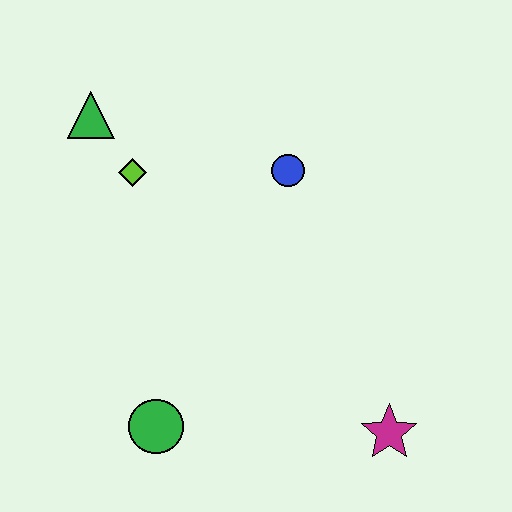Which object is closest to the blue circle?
The lime diamond is closest to the blue circle.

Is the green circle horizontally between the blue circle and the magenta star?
No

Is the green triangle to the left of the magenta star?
Yes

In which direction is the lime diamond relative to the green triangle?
The lime diamond is below the green triangle.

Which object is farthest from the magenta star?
The green triangle is farthest from the magenta star.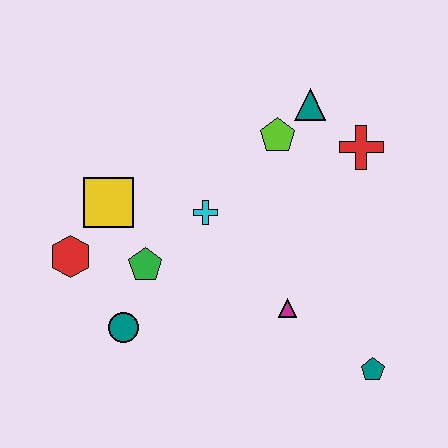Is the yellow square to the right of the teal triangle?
No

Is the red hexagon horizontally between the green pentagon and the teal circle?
No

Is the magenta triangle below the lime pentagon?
Yes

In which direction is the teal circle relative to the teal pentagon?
The teal circle is to the left of the teal pentagon.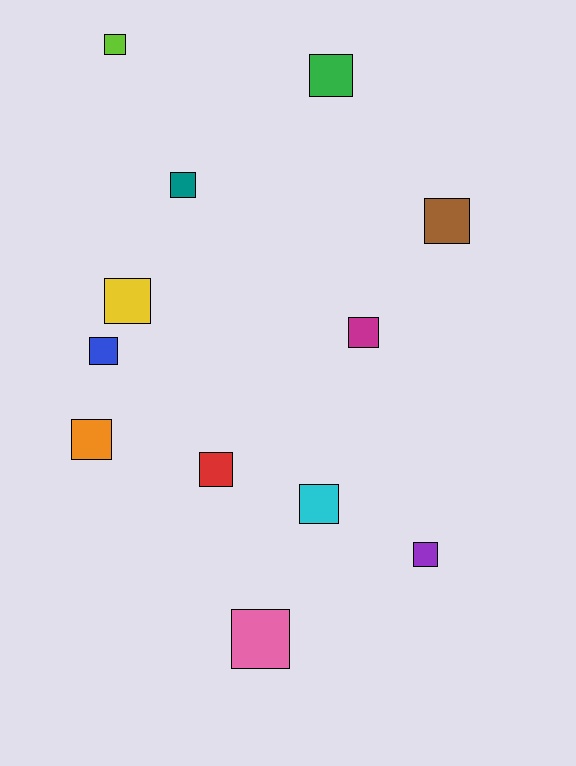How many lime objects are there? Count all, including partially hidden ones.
There is 1 lime object.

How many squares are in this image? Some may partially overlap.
There are 12 squares.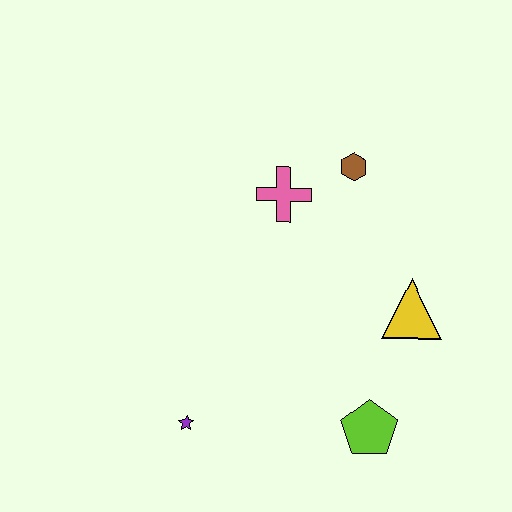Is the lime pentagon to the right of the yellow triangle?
No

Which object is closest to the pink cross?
The brown hexagon is closest to the pink cross.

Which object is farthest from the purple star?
The brown hexagon is farthest from the purple star.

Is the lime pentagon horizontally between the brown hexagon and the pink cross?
No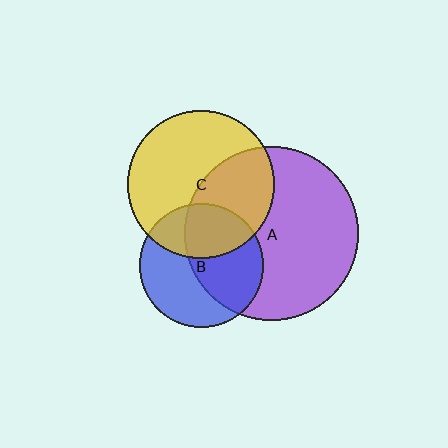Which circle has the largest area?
Circle A (purple).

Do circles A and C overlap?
Yes.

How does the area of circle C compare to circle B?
Approximately 1.4 times.